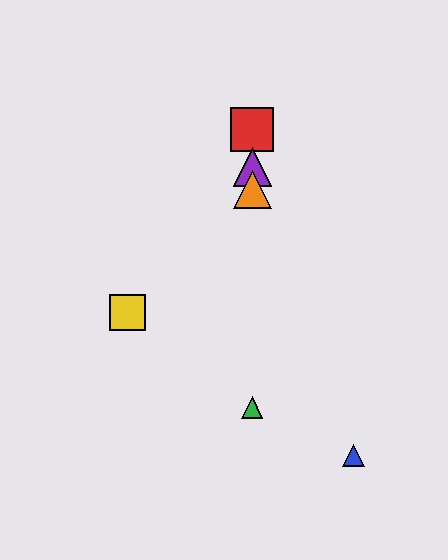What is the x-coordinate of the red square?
The red square is at x≈252.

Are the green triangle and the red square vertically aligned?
Yes, both are at x≈252.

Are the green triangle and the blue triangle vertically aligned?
No, the green triangle is at x≈252 and the blue triangle is at x≈353.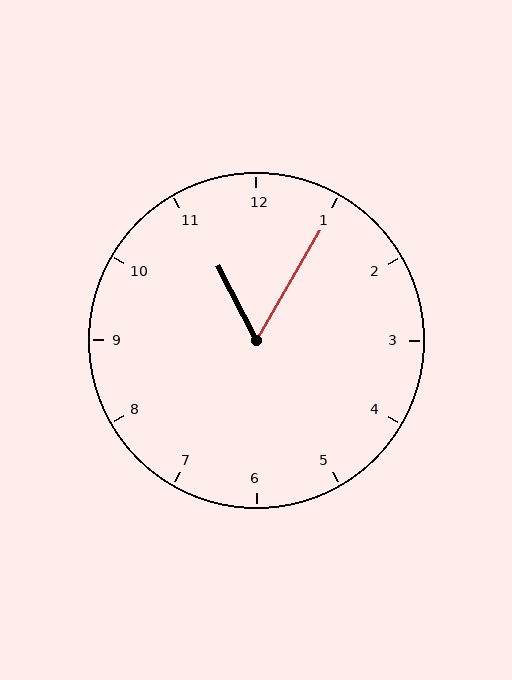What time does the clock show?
11:05.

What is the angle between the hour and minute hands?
Approximately 58 degrees.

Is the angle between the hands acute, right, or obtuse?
It is acute.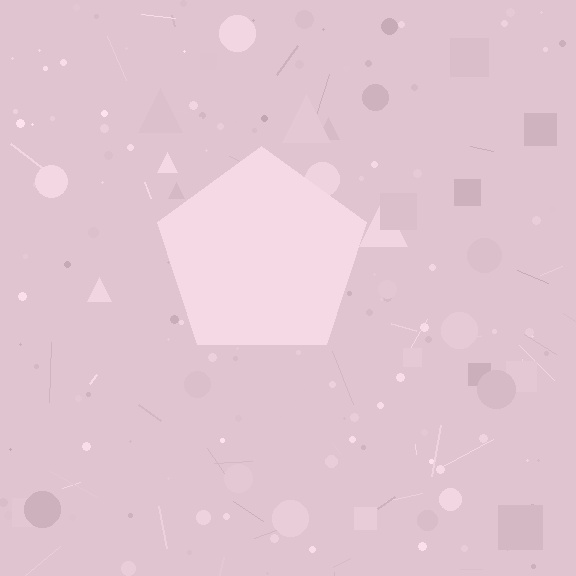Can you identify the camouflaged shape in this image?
The camouflaged shape is a pentagon.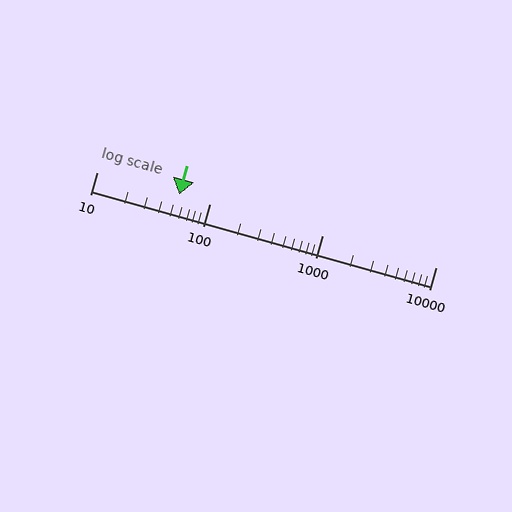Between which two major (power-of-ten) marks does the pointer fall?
The pointer is between 10 and 100.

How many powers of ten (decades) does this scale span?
The scale spans 3 decades, from 10 to 10000.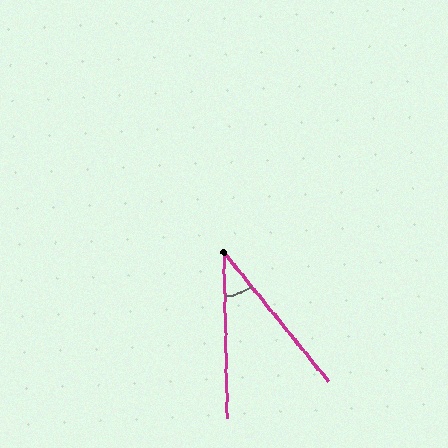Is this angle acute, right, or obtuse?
It is acute.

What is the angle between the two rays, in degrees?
Approximately 38 degrees.